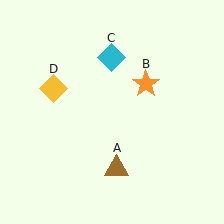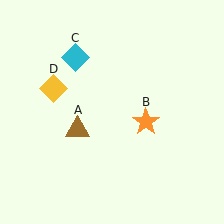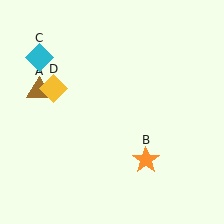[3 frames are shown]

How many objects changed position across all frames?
3 objects changed position: brown triangle (object A), orange star (object B), cyan diamond (object C).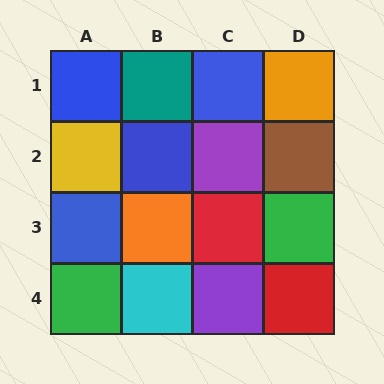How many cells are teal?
1 cell is teal.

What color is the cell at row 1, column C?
Blue.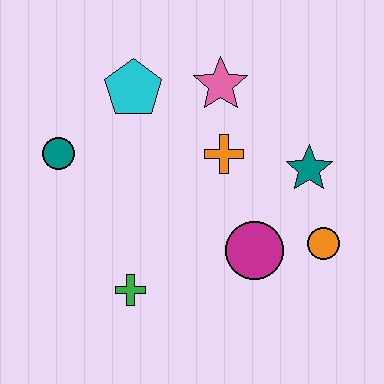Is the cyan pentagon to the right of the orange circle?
No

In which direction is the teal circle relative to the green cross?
The teal circle is above the green cross.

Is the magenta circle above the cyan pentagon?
No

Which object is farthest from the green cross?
The pink star is farthest from the green cross.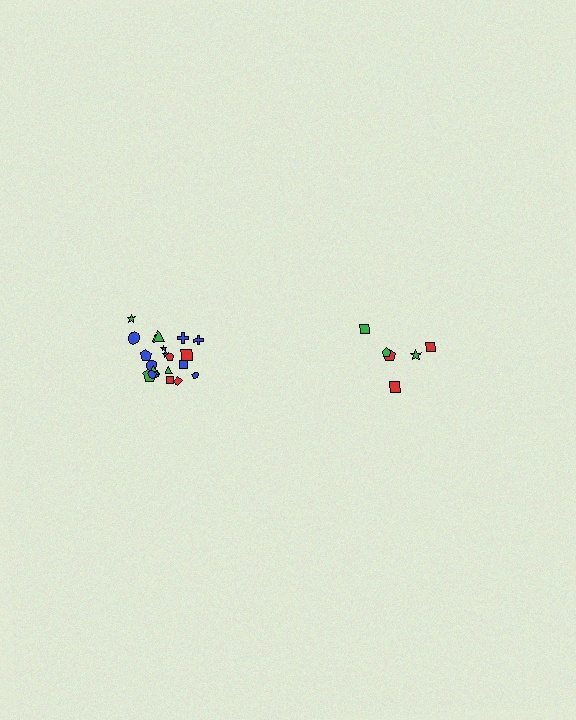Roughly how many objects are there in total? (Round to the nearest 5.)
Roughly 30 objects in total.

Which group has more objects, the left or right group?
The left group.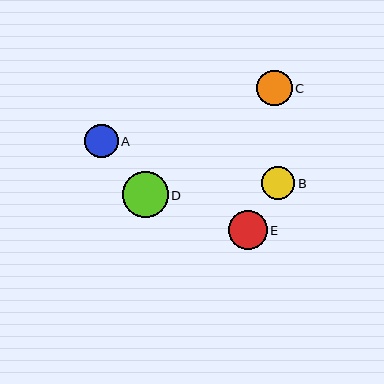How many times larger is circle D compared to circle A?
Circle D is approximately 1.4 times the size of circle A.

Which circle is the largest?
Circle D is the largest with a size of approximately 46 pixels.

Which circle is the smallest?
Circle B is the smallest with a size of approximately 33 pixels.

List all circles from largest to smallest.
From largest to smallest: D, E, C, A, B.